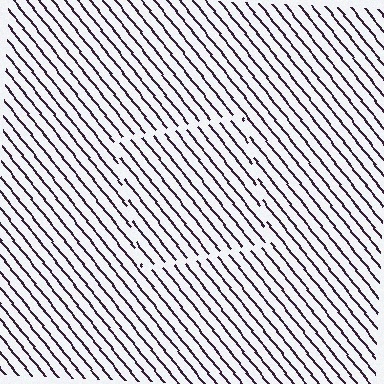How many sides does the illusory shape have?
4 sides — the line-ends trace a square.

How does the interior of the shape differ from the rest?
The interior of the shape contains the same grating, shifted by half a period — the contour is defined by the phase discontinuity where line-ends from the inner and outer gratings abut.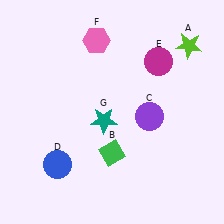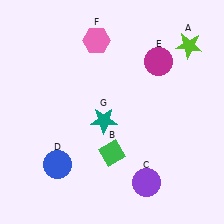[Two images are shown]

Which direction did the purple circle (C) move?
The purple circle (C) moved down.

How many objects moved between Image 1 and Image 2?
1 object moved between the two images.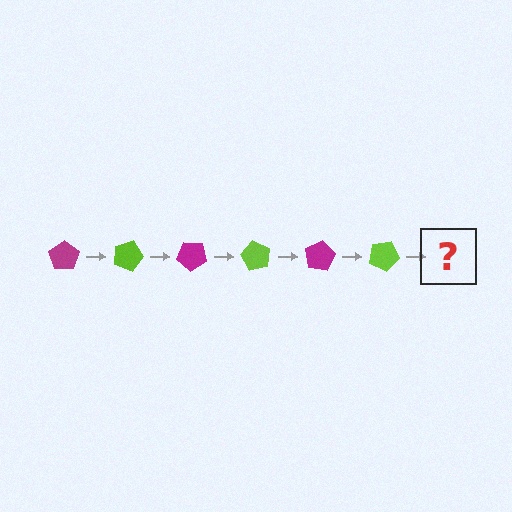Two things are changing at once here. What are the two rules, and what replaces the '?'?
The two rules are that it rotates 20 degrees each step and the color cycles through magenta and lime. The '?' should be a magenta pentagon, rotated 120 degrees from the start.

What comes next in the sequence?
The next element should be a magenta pentagon, rotated 120 degrees from the start.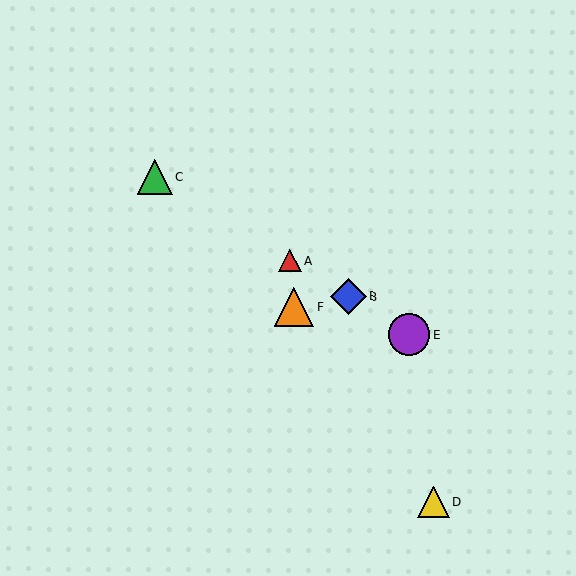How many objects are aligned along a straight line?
4 objects (A, B, C, E) are aligned along a straight line.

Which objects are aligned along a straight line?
Objects A, B, C, E are aligned along a straight line.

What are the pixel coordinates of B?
Object B is at (348, 297).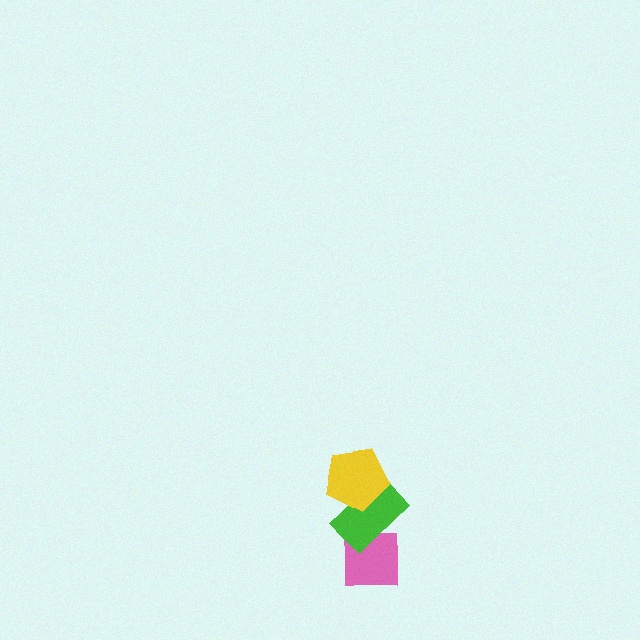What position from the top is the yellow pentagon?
The yellow pentagon is 1st from the top.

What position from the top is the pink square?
The pink square is 3rd from the top.